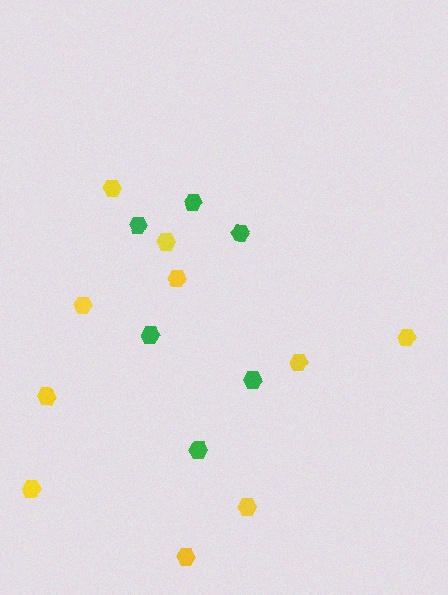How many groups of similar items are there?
There are 2 groups: one group of yellow hexagons (10) and one group of green hexagons (6).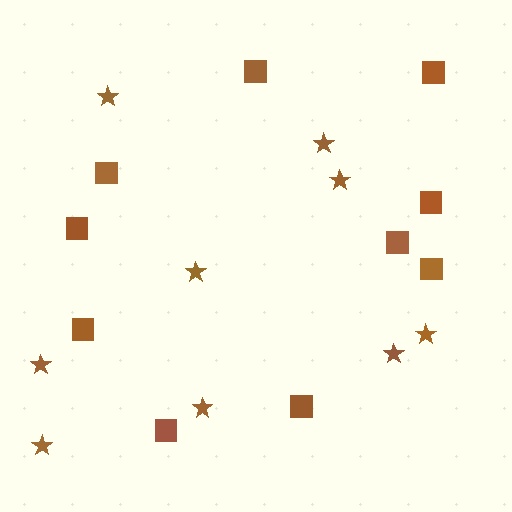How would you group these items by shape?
There are 2 groups: one group of squares (10) and one group of stars (9).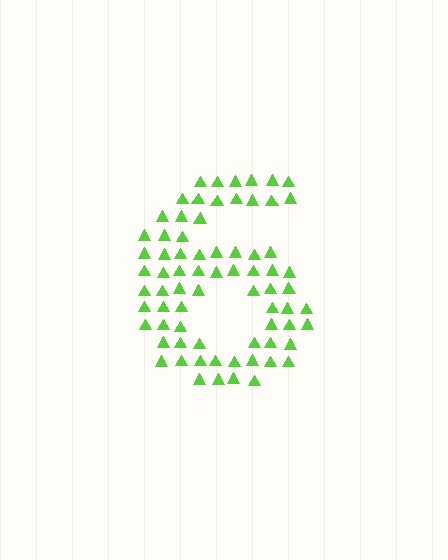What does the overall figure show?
The overall figure shows the digit 6.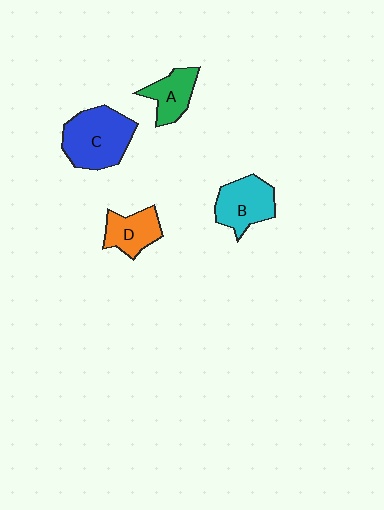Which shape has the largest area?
Shape C (blue).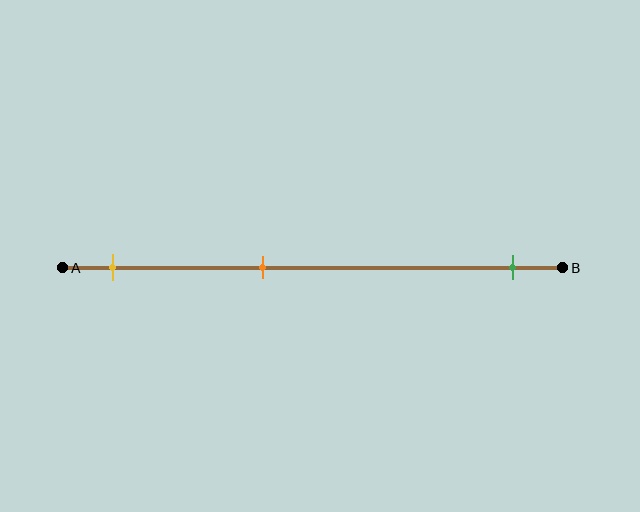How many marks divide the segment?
There are 3 marks dividing the segment.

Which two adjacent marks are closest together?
The yellow and orange marks are the closest adjacent pair.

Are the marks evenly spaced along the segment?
No, the marks are not evenly spaced.